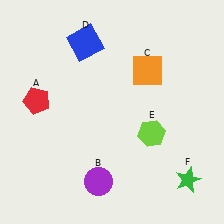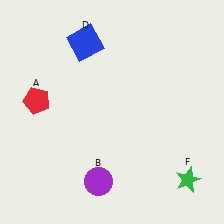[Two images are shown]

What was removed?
The lime hexagon (E), the orange square (C) were removed in Image 2.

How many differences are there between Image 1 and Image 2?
There are 2 differences between the two images.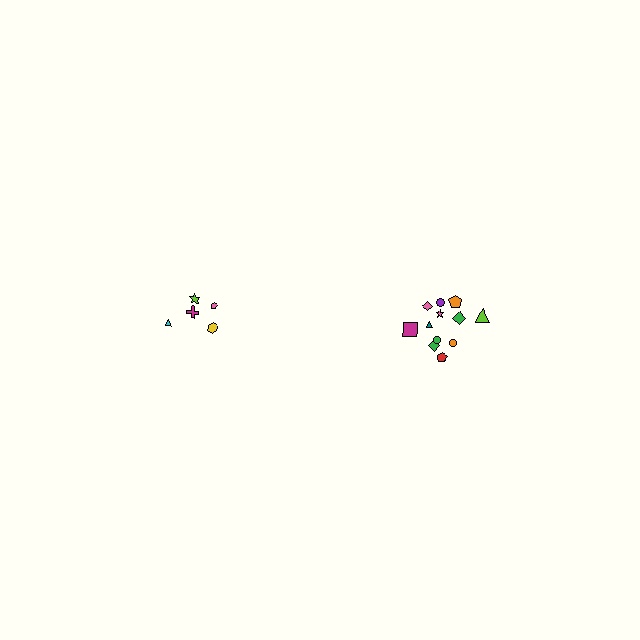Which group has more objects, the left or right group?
The right group.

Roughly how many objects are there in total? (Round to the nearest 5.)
Roughly 15 objects in total.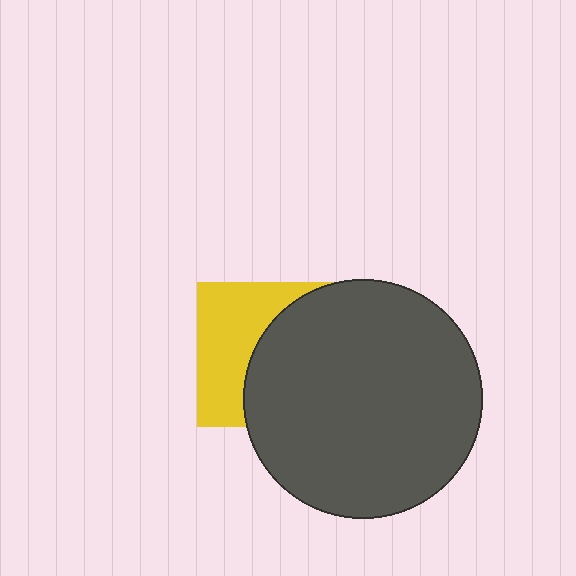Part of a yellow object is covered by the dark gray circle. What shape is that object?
It is a square.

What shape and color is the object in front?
The object in front is a dark gray circle.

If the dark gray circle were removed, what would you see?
You would see the complete yellow square.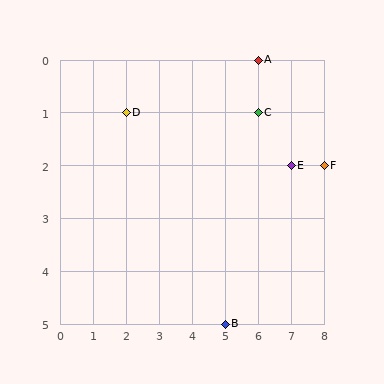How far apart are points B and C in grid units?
Points B and C are 1 column and 4 rows apart (about 4.1 grid units diagonally).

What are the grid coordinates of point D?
Point D is at grid coordinates (2, 1).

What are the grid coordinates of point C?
Point C is at grid coordinates (6, 1).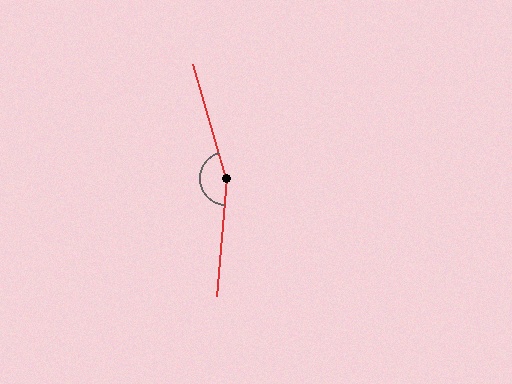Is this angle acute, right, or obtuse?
It is obtuse.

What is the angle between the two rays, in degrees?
Approximately 159 degrees.